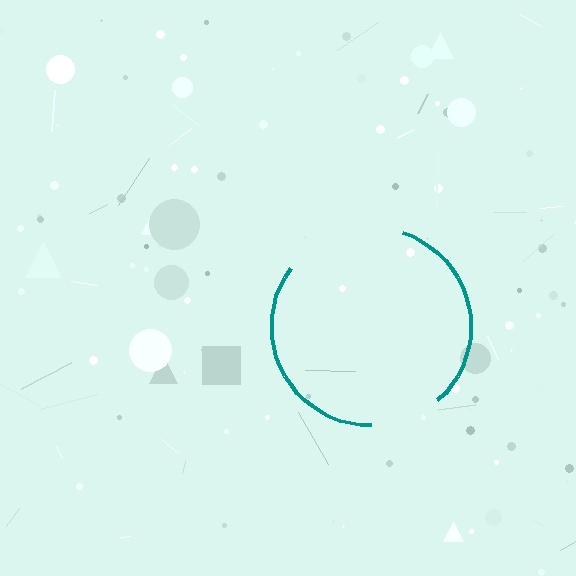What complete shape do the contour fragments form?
The contour fragments form a circle.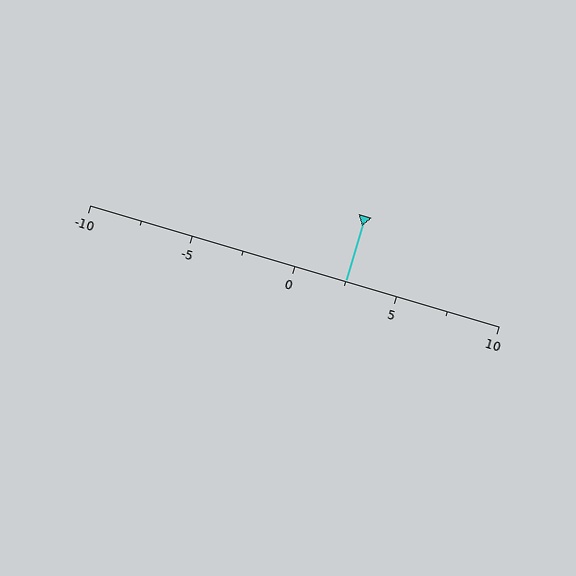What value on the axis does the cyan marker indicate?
The marker indicates approximately 2.5.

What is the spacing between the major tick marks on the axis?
The major ticks are spaced 5 apart.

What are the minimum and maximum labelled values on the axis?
The axis runs from -10 to 10.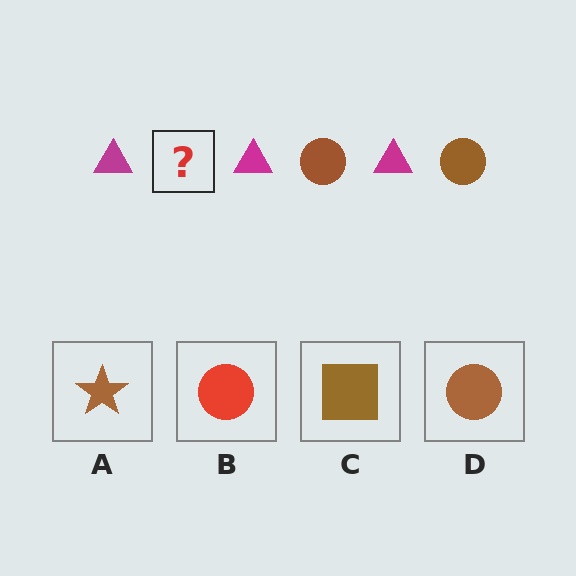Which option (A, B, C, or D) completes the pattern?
D.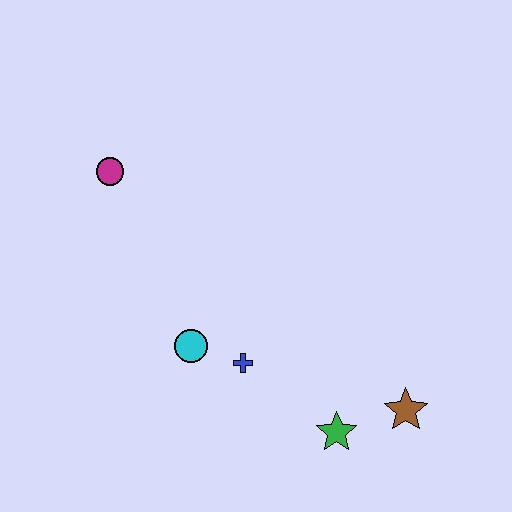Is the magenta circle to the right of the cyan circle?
No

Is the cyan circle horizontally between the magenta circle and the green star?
Yes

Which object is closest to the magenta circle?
The cyan circle is closest to the magenta circle.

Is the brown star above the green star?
Yes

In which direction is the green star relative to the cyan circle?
The green star is to the right of the cyan circle.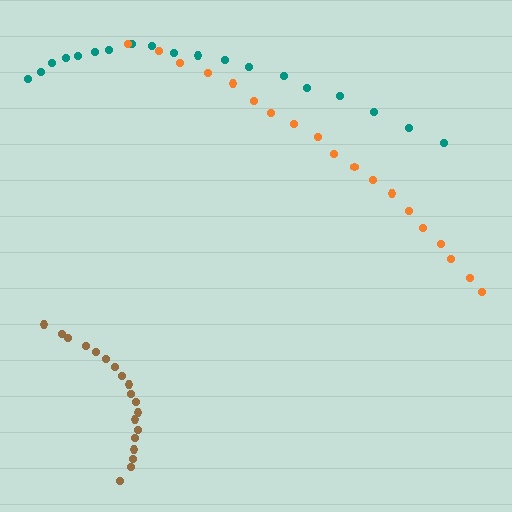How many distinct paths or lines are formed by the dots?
There are 3 distinct paths.